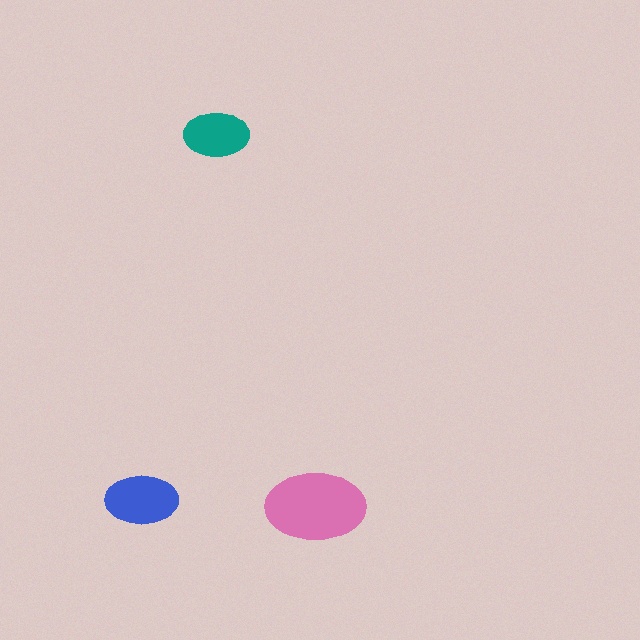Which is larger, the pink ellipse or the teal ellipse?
The pink one.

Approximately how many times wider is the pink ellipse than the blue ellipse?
About 1.5 times wider.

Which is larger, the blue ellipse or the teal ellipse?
The blue one.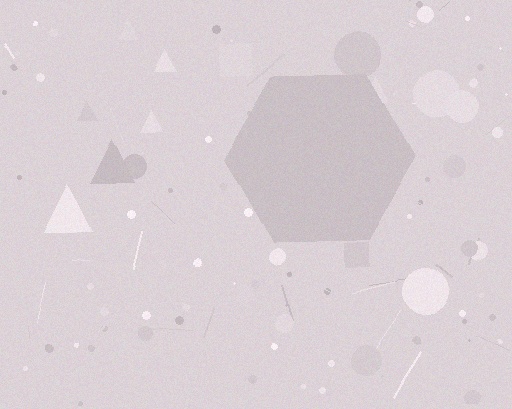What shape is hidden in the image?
A hexagon is hidden in the image.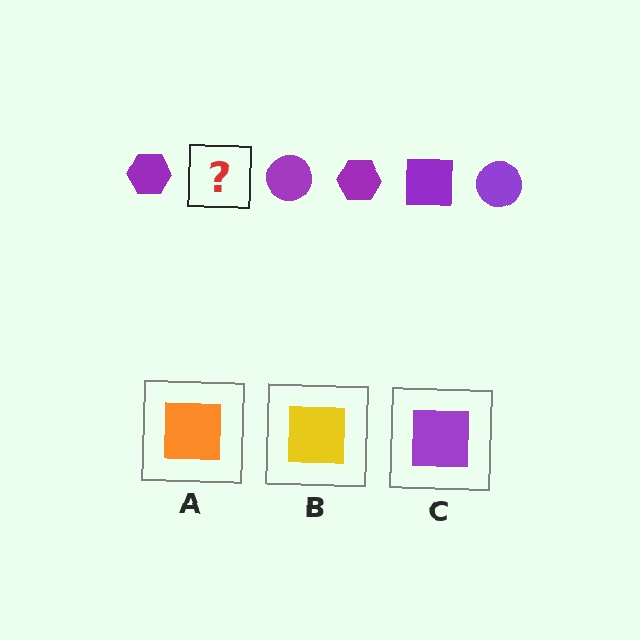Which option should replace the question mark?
Option C.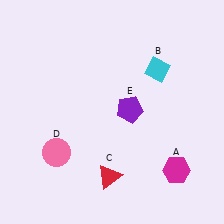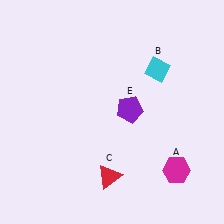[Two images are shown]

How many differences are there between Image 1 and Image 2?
There is 1 difference between the two images.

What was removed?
The pink circle (D) was removed in Image 2.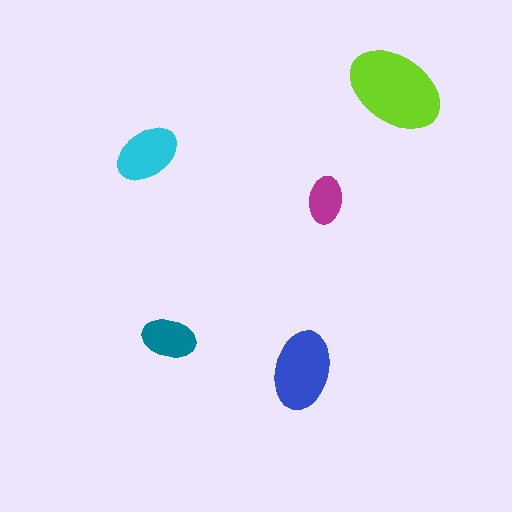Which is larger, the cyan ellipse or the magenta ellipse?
The cyan one.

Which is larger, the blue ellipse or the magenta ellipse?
The blue one.